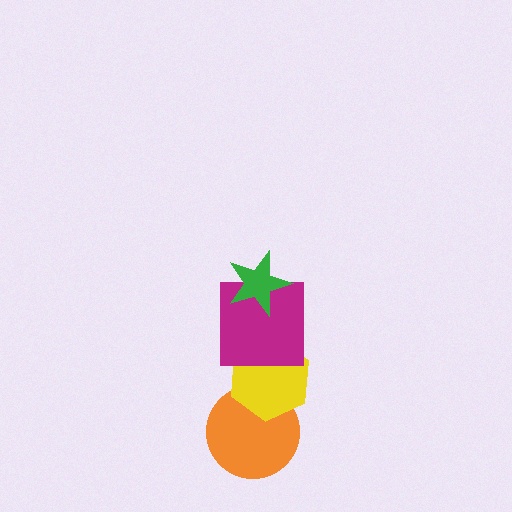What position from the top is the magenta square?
The magenta square is 2nd from the top.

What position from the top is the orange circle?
The orange circle is 4th from the top.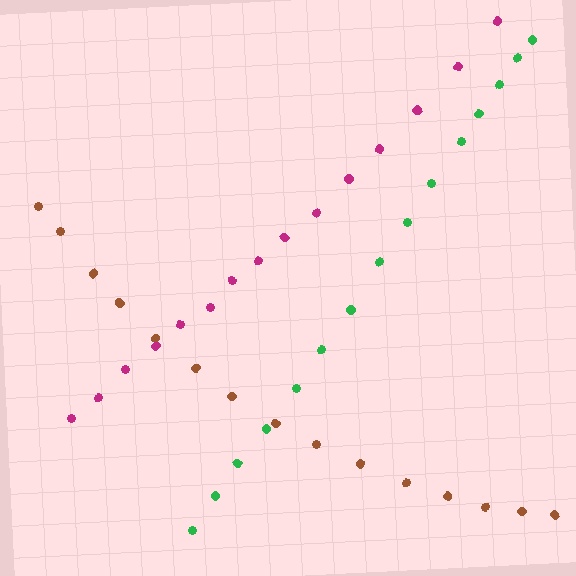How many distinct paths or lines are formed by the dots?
There are 3 distinct paths.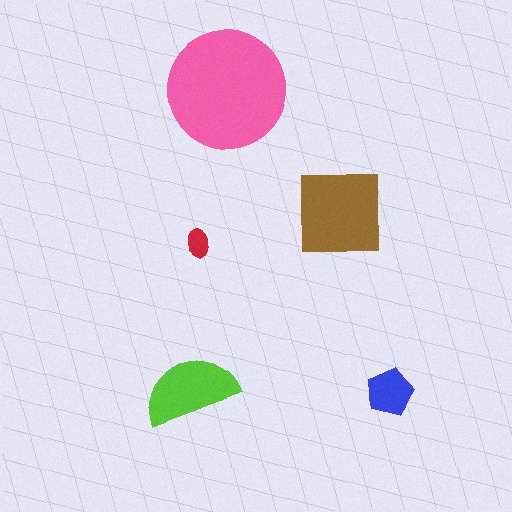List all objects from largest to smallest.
The pink circle, the brown square, the lime semicircle, the blue pentagon, the red ellipse.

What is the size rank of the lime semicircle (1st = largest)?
3rd.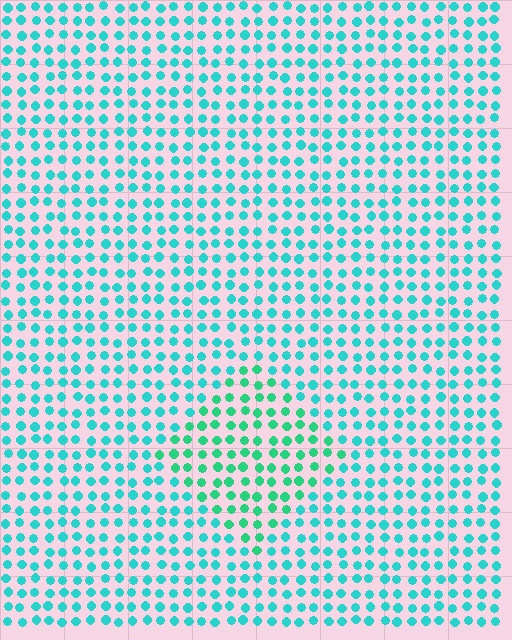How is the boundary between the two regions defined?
The boundary is defined purely by a slight shift in hue (about 26 degrees). Spacing, size, and orientation are identical on both sides.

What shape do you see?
I see a diamond.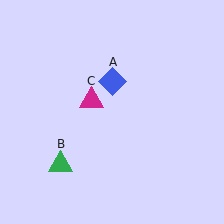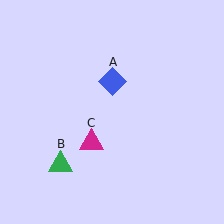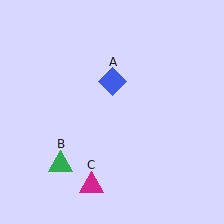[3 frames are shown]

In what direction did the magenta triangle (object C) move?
The magenta triangle (object C) moved down.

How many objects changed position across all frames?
1 object changed position: magenta triangle (object C).